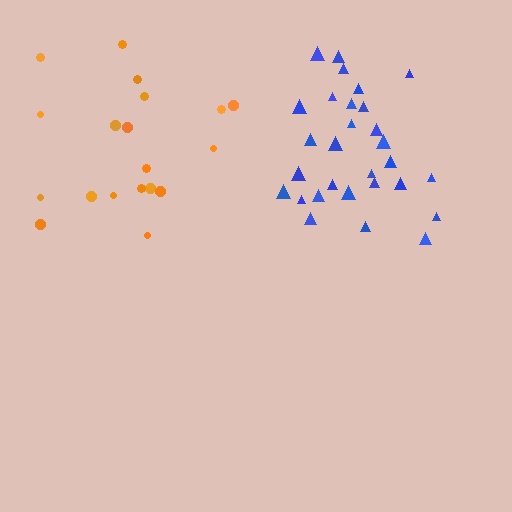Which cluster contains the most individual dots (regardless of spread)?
Blue (29).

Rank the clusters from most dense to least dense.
blue, orange.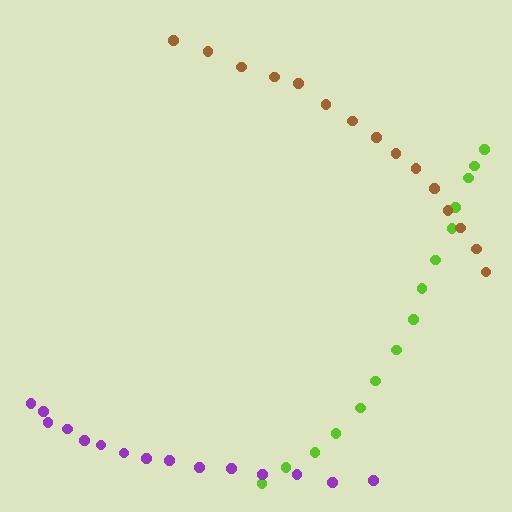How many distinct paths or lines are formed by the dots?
There are 3 distinct paths.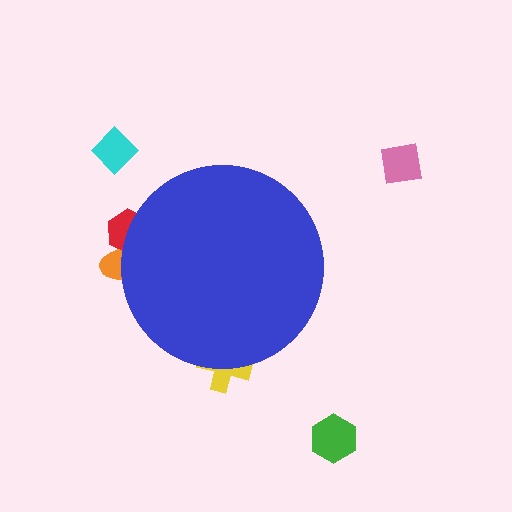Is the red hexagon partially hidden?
Yes, the red hexagon is partially hidden behind the blue circle.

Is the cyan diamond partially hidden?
No, the cyan diamond is fully visible.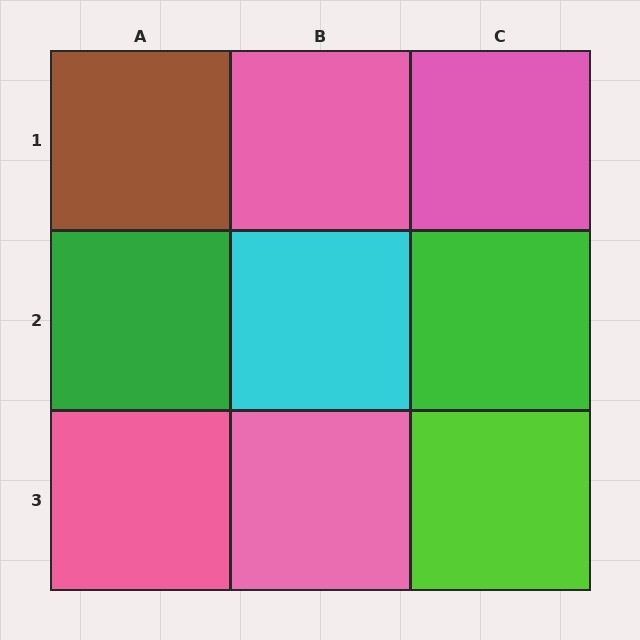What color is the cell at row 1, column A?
Brown.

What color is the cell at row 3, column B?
Pink.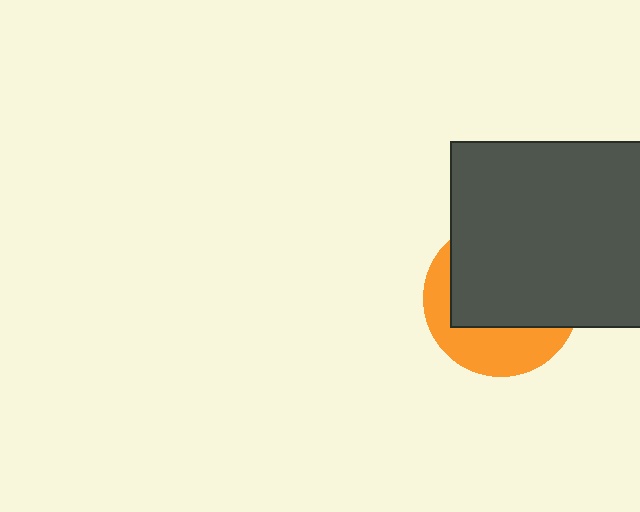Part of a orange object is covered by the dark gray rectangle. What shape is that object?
It is a circle.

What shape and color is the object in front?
The object in front is a dark gray rectangle.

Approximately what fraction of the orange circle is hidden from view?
Roughly 64% of the orange circle is hidden behind the dark gray rectangle.